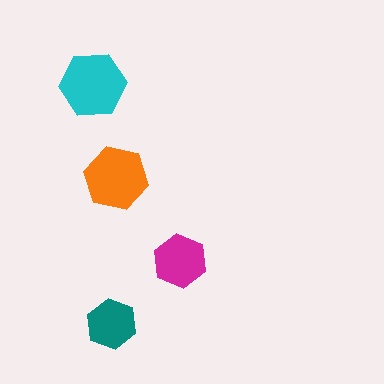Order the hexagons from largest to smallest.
the cyan one, the orange one, the magenta one, the teal one.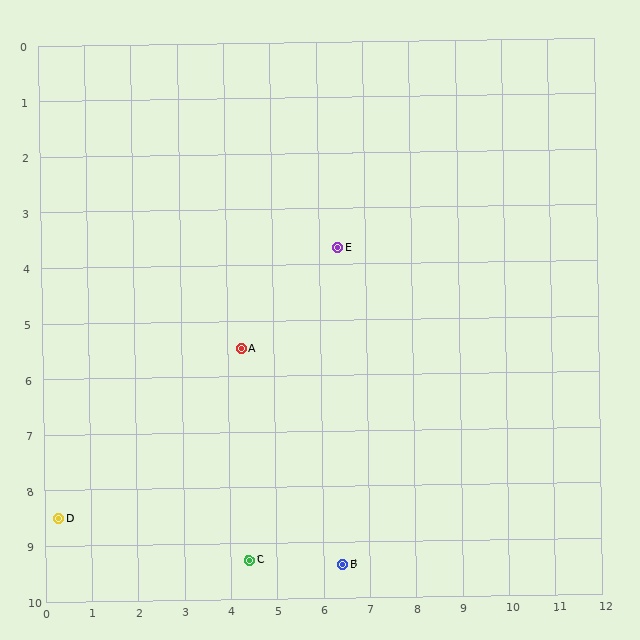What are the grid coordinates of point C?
Point C is at approximately (4.4, 9.3).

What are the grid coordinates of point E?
Point E is at approximately (6.4, 3.7).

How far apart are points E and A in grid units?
Points E and A are about 2.8 grid units apart.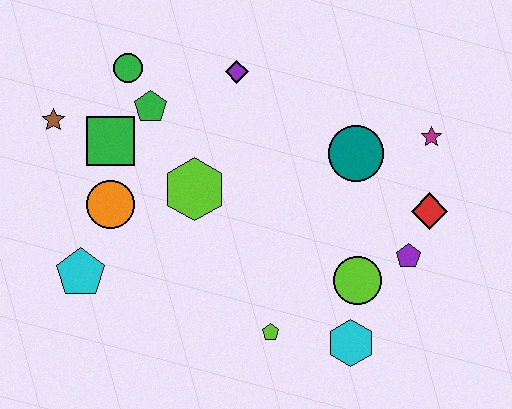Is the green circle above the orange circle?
Yes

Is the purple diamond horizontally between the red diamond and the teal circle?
No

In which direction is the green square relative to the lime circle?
The green square is to the left of the lime circle.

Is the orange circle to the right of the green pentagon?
No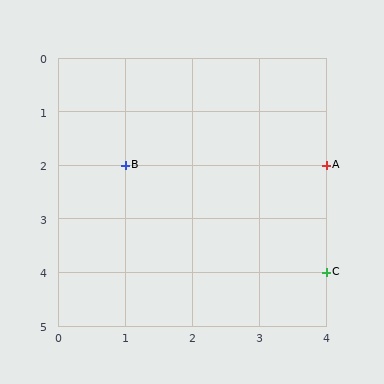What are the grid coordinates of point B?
Point B is at grid coordinates (1, 2).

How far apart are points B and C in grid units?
Points B and C are 3 columns and 2 rows apart (about 3.6 grid units diagonally).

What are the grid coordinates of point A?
Point A is at grid coordinates (4, 2).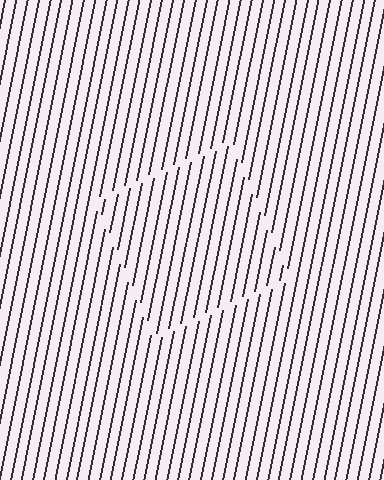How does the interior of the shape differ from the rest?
The interior of the shape contains the same grating, shifted by half a period — the contour is defined by the phase discontinuity where line-ends from the inner and outer gratings abut.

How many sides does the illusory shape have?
4 sides — the line-ends trace a square.